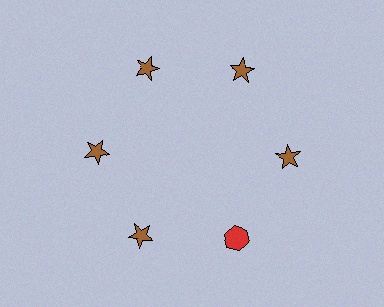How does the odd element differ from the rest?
It differs in both color (red instead of brown) and shape (hexagon instead of star).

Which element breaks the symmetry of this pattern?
The red hexagon at roughly the 5 o'clock position breaks the symmetry. All other shapes are brown stars.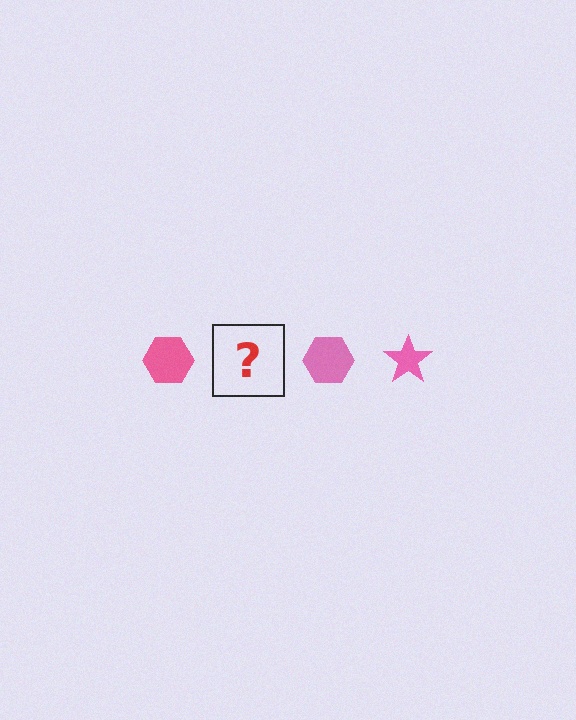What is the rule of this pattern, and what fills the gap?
The rule is that the pattern cycles through hexagon, star shapes in pink. The gap should be filled with a pink star.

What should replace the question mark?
The question mark should be replaced with a pink star.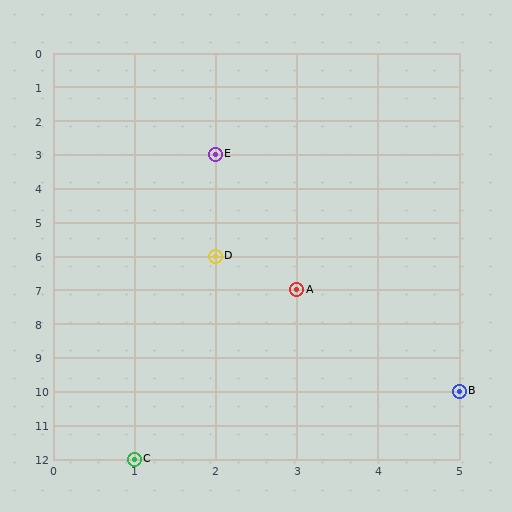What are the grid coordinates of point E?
Point E is at grid coordinates (2, 3).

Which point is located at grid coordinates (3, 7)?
Point A is at (3, 7).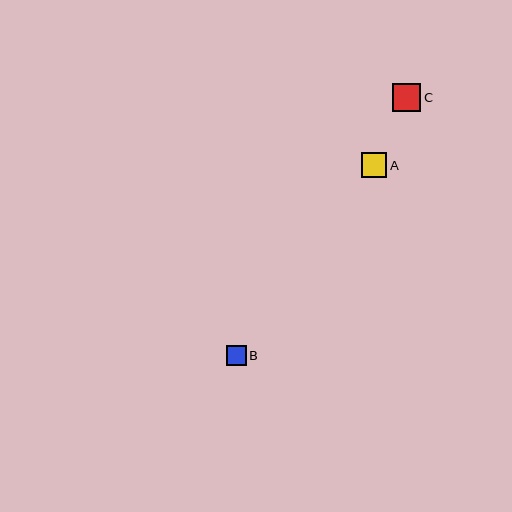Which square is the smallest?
Square B is the smallest with a size of approximately 19 pixels.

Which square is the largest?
Square C is the largest with a size of approximately 29 pixels.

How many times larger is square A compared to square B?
Square A is approximately 1.3 times the size of square B.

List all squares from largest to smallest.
From largest to smallest: C, A, B.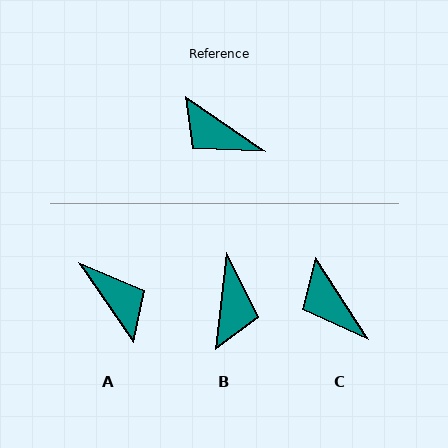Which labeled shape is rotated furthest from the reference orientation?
A, about 159 degrees away.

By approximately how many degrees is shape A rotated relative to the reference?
Approximately 159 degrees counter-clockwise.